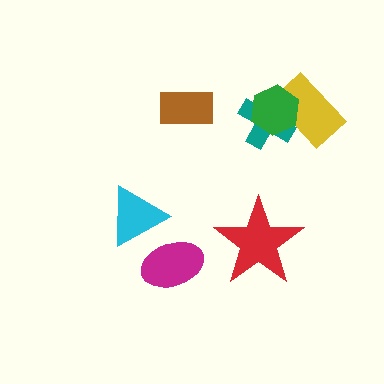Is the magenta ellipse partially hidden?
Yes, it is partially covered by another shape.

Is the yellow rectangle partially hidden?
Yes, it is partially covered by another shape.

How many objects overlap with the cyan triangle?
1 object overlaps with the cyan triangle.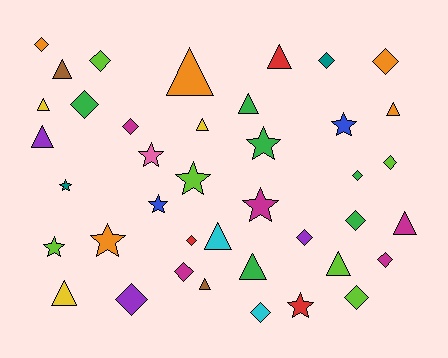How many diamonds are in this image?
There are 16 diamonds.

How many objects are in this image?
There are 40 objects.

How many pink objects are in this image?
There is 1 pink object.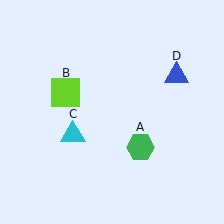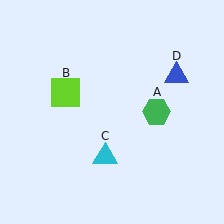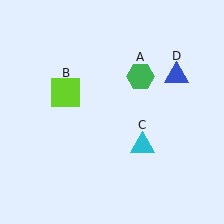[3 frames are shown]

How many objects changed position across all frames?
2 objects changed position: green hexagon (object A), cyan triangle (object C).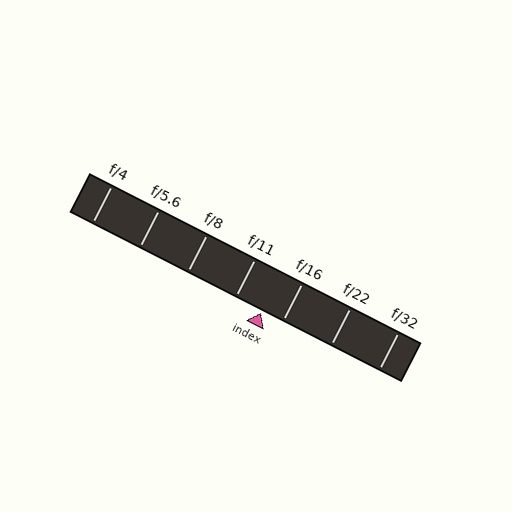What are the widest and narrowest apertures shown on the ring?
The widest aperture shown is f/4 and the narrowest is f/32.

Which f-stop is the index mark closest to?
The index mark is closest to f/16.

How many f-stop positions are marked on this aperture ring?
There are 7 f-stop positions marked.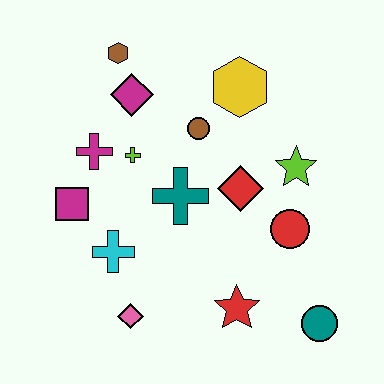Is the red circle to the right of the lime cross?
Yes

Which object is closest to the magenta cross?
The lime cross is closest to the magenta cross.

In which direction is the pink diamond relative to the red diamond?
The pink diamond is below the red diamond.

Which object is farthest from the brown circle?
The teal circle is farthest from the brown circle.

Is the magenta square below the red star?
No